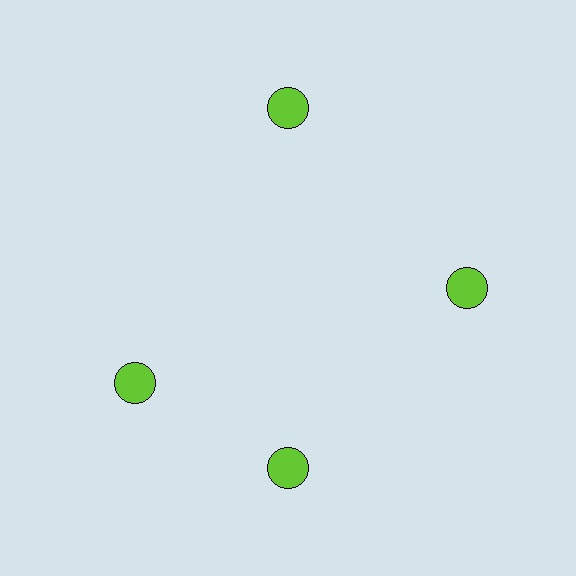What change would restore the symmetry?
The symmetry would be restored by rotating it back into even spacing with its neighbors so that all 4 circles sit at equal angles and equal distance from the center.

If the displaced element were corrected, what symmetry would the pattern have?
It would have 4-fold rotational symmetry — the pattern would map onto itself every 90 degrees.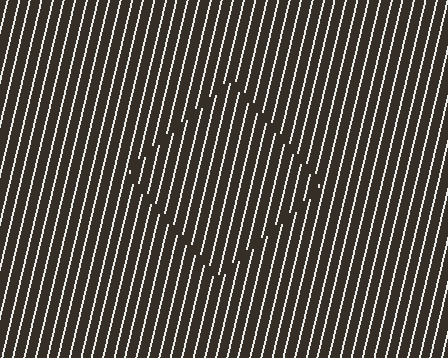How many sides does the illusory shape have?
4 sides — the line-ends trace a square.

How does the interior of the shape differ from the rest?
The interior of the shape contains the same grating, shifted by half a period — the contour is defined by the phase discontinuity where line-ends from the inner and outer gratings abut.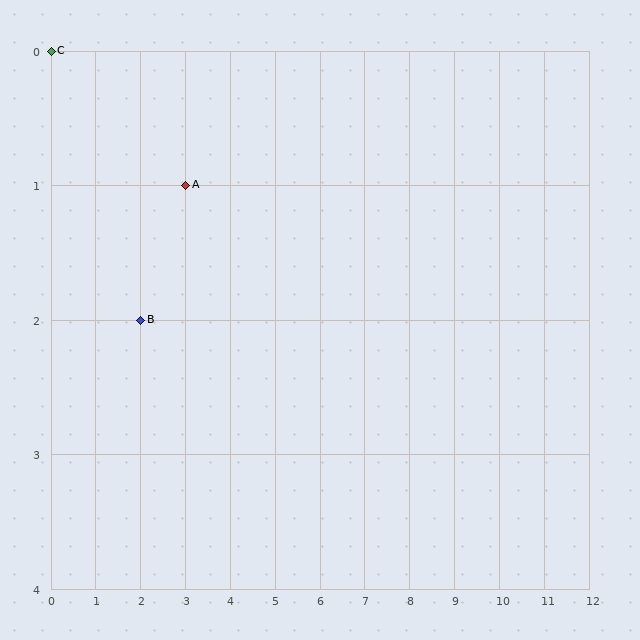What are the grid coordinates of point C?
Point C is at grid coordinates (0, 0).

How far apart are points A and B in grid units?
Points A and B are 1 column and 1 row apart (about 1.4 grid units diagonally).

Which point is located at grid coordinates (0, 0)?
Point C is at (0, 0).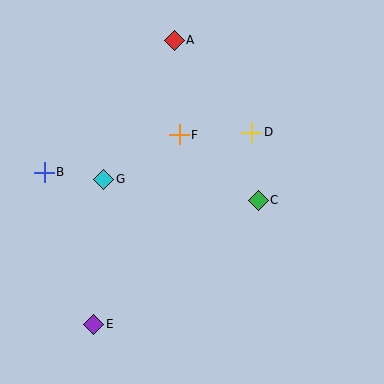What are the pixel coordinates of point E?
Point E is at (94, 324).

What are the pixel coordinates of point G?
Point G is at (104, 179).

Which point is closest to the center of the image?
Point F at (179, 135) is closest to the center.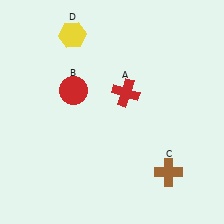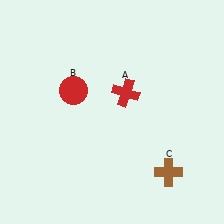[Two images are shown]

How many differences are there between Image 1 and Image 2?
There is 1 difference between the two images.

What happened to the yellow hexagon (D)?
The yellow hexagon (D) was removed in Image 2. It was in the top-left area of Image 1.